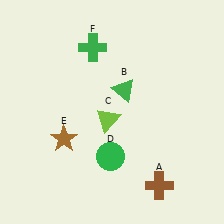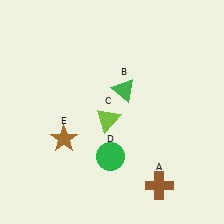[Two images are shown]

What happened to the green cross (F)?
The green cross (F) was removed in Image 2. It was in the top-left area of Image 1.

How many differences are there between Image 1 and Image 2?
There is 1 difference between the two images.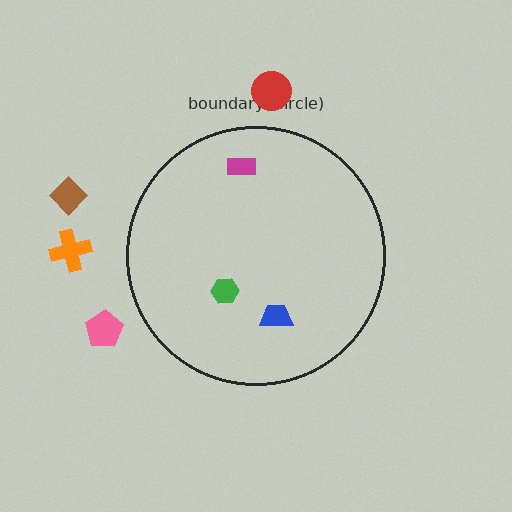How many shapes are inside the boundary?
3 inside, 4 outside.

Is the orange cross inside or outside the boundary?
Outside.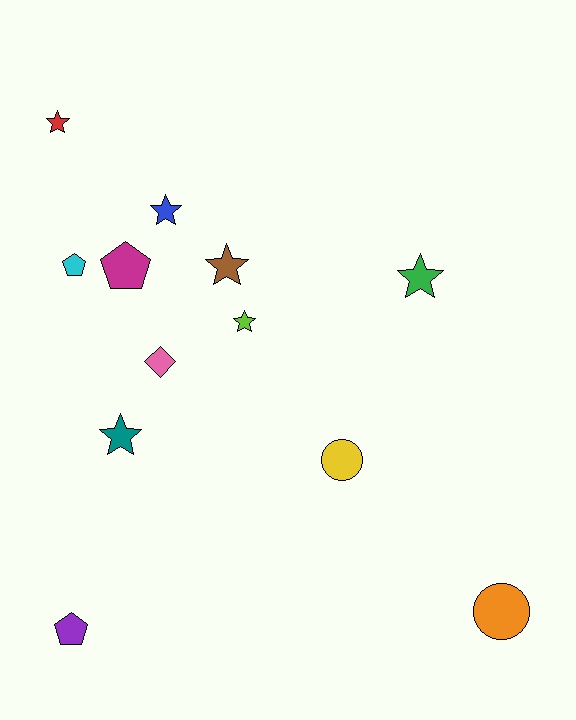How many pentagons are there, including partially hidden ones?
There are 3 pentagons.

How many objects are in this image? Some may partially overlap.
There are 12 objects.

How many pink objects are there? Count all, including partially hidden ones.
There is 1 pink object.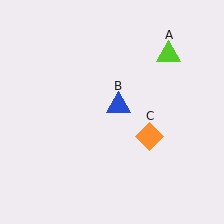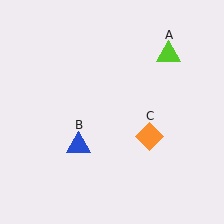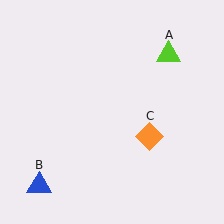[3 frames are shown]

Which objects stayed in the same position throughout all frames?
Lime triangle (object A) and orange diamond (object C) remained stationary.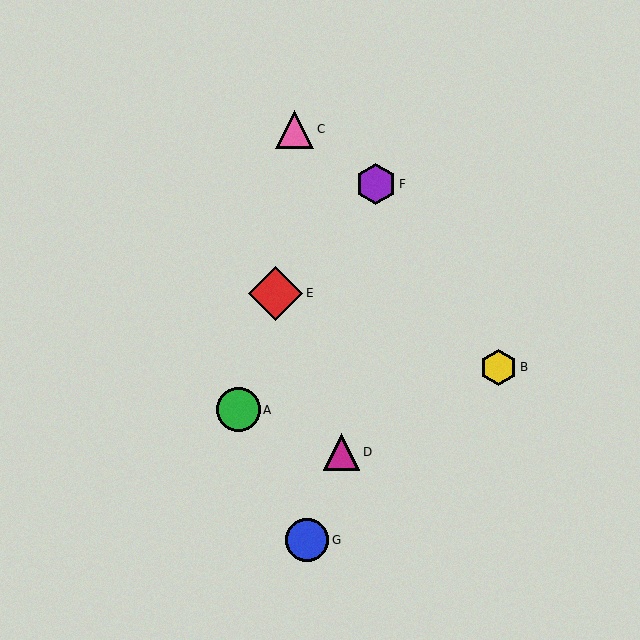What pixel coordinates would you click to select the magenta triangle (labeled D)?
Click at (342, 452) to select the magenta triangle D.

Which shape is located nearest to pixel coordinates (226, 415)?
The green circle (labeled A) at (239, 410) is nearest to that location.